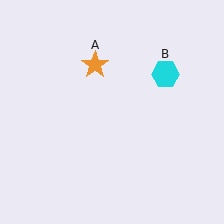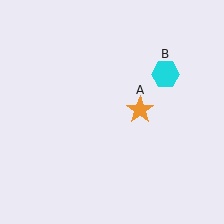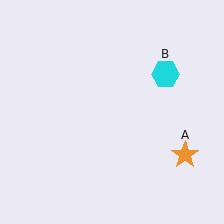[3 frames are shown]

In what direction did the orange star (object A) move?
The orange star (object A) moved down and to the right.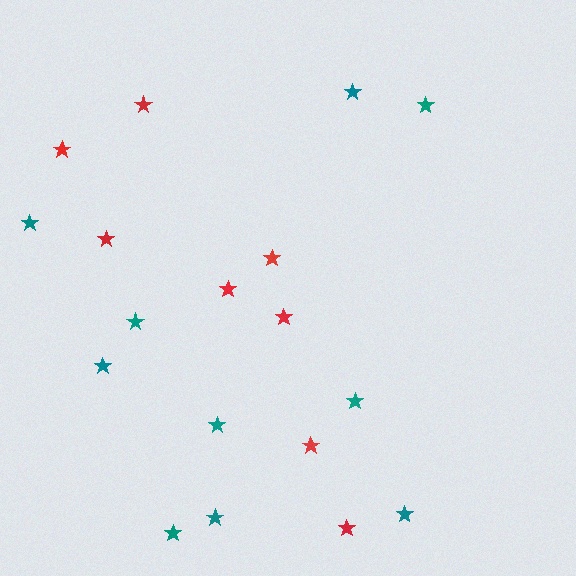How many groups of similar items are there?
There are 2 groups: one group of red stars (8) and one group of teal stars (10).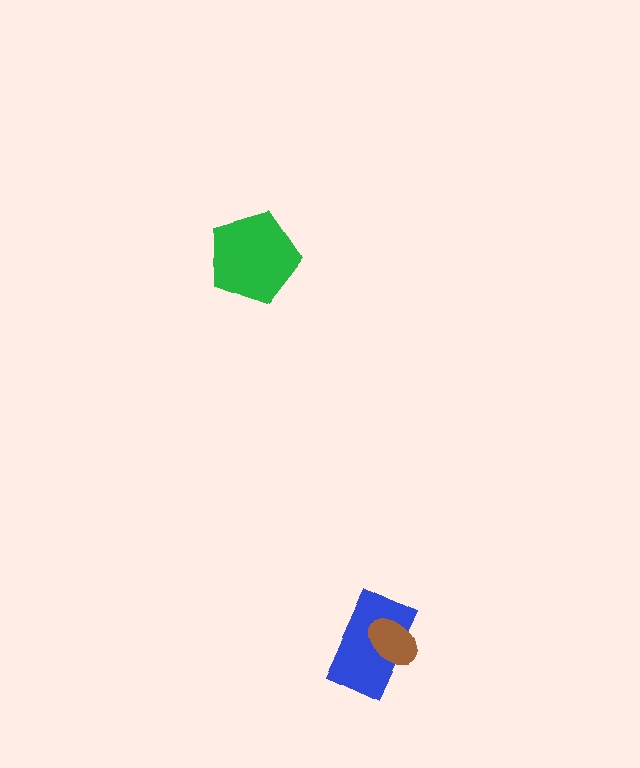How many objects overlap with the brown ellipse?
1 object overlaps with the brown ellipse.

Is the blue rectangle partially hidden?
Yes, it is partially covered by another shape.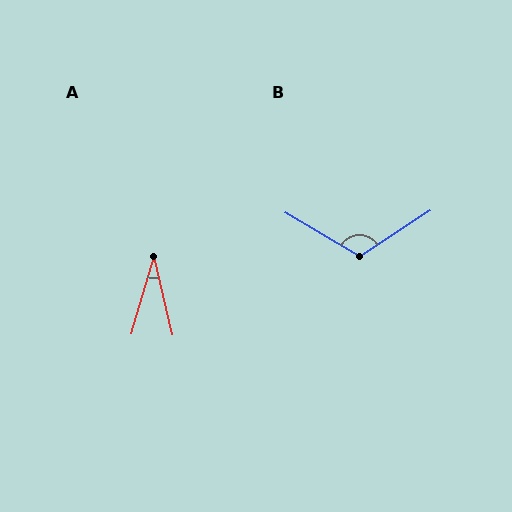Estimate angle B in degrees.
Approximately 116 degrees.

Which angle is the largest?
B, at approximately 116 degrees.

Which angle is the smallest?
A, at approximately 29 degrees.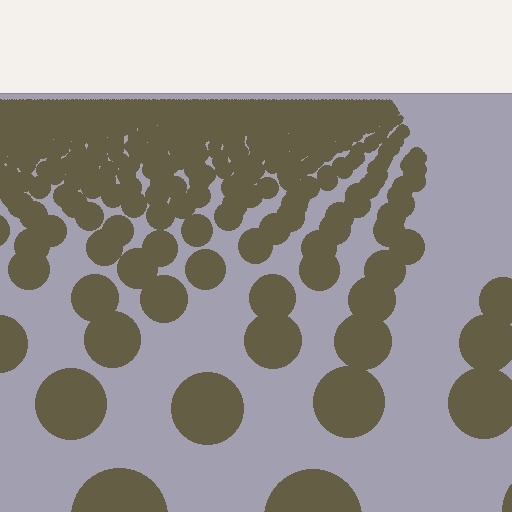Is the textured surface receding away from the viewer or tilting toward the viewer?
The surface is receding away from the viewer. Texture elements get smaller and denser toward the top.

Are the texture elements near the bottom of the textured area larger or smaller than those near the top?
Larger. Near the bottom, elements are closer to the viewer and appear at a bigger on-screen size.